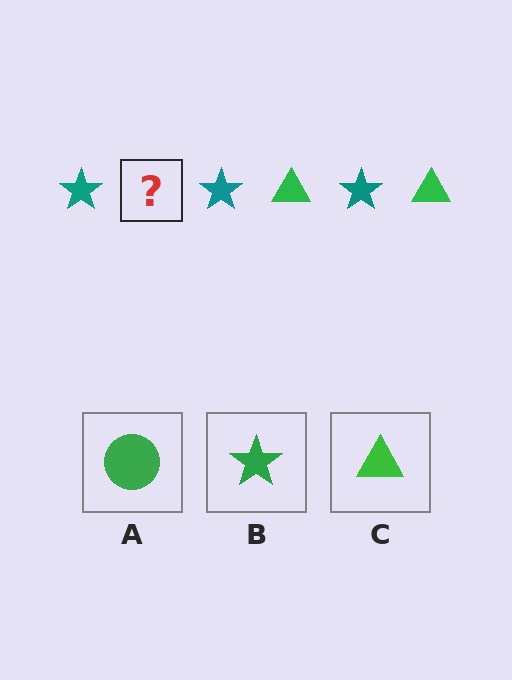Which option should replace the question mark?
Option C.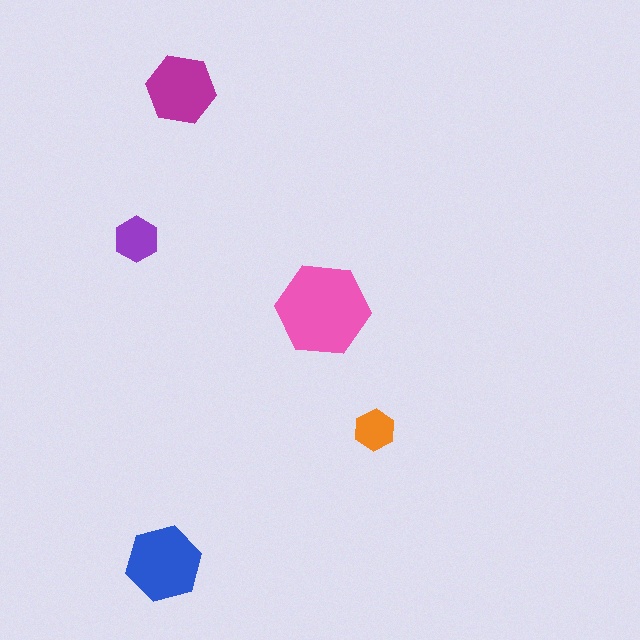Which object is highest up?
The magenta hexagon is topmost.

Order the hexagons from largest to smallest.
the pink one, the blue one, the magenta one, the purple one, the orange one.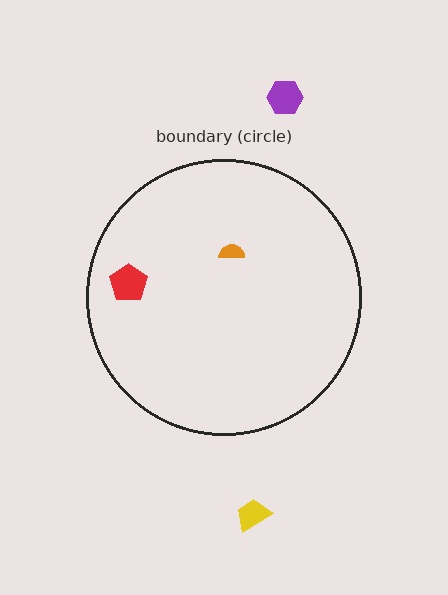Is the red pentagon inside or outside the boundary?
Inside.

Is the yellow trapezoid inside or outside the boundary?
Outside.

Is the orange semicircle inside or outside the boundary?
Inside.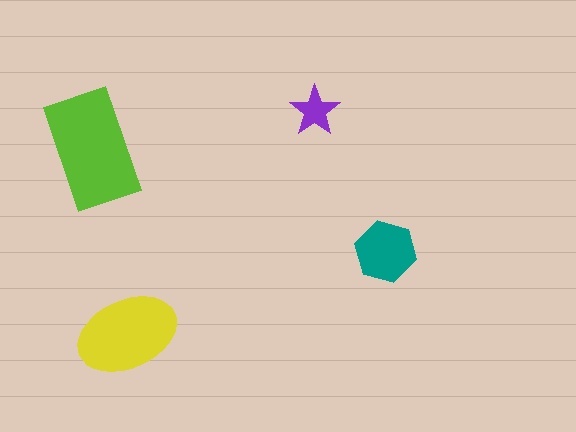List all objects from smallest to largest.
The purple star, the teal hexagon, the yellow ellipse, the lime rectangle.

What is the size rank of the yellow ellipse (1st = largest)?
2nd.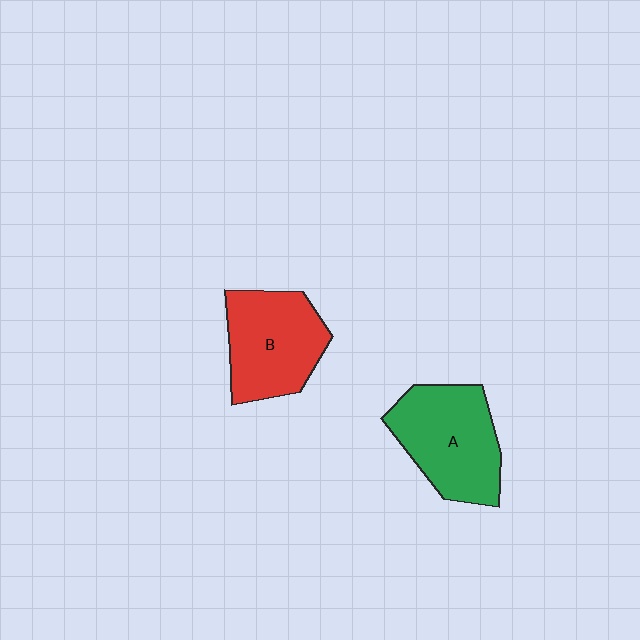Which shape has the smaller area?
Shape B (red).